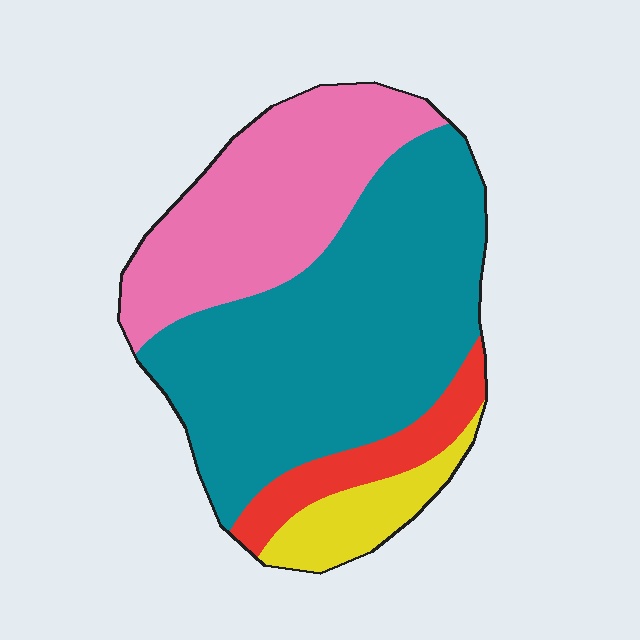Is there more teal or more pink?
Teal.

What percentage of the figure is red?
Red takes up about one tenth (1/10) of the figure.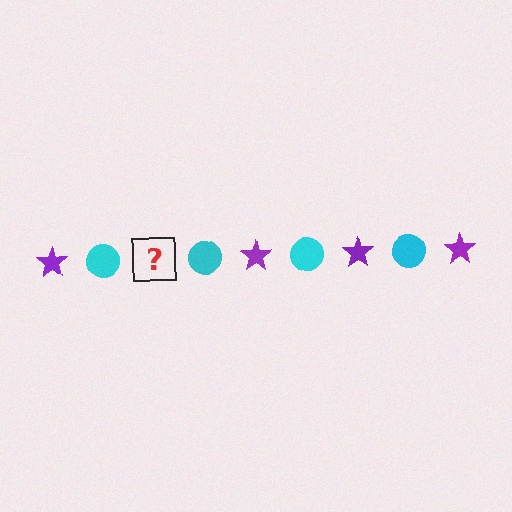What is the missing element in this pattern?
The missing element is a purple star.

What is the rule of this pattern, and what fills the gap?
The rule is that the pattern alternates between purple star and cyan circle. The gap should be filled with a purple star.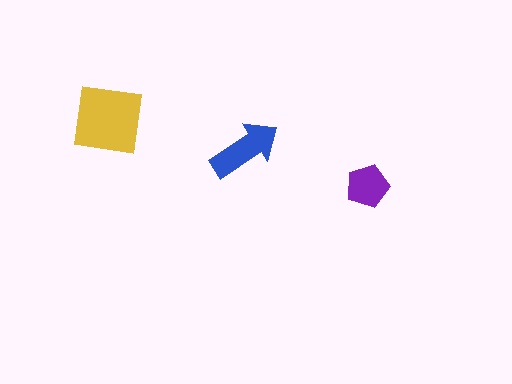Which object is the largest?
The yellow square.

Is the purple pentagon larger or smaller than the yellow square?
Smaller.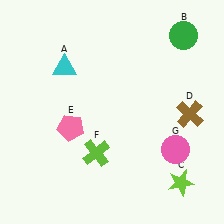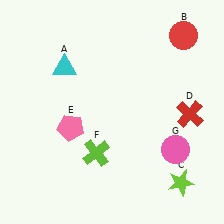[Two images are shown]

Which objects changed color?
B changed from green to red. D changed from brown to red.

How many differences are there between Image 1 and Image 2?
There are 2 differences between the two images.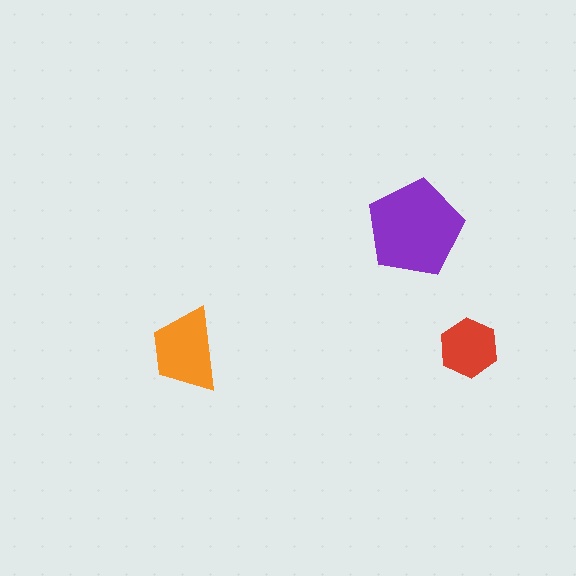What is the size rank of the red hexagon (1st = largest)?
3rd.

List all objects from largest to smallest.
The purple pentagon, the orange trapezoid, the red hexagon.